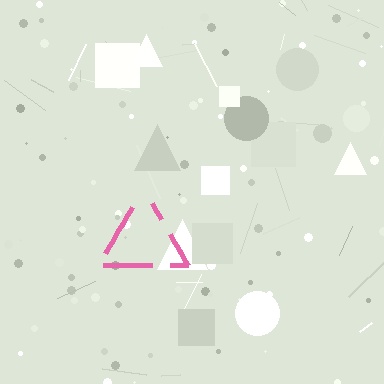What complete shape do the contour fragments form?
The contour fragments form a triangle.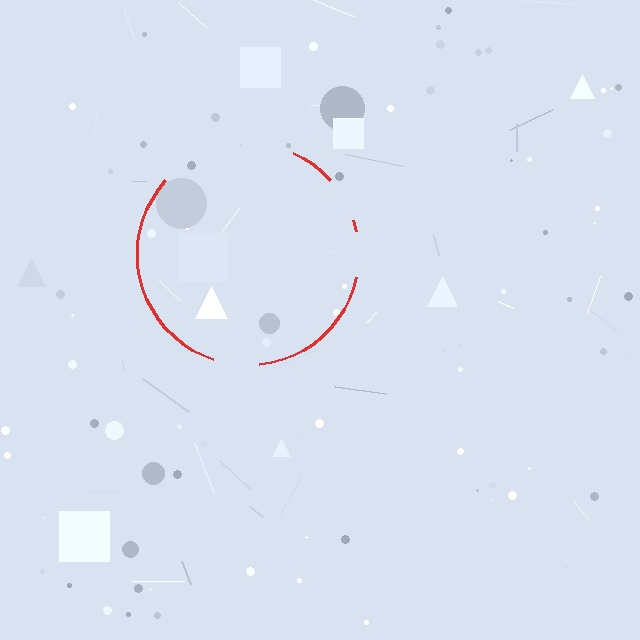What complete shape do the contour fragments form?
The contour fragments form a circle.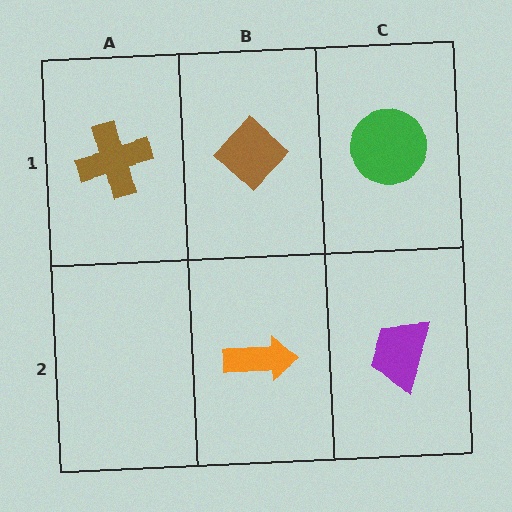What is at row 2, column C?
A purple trapezoid.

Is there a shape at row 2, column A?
No, that cell is empty.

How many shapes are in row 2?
2 shapes.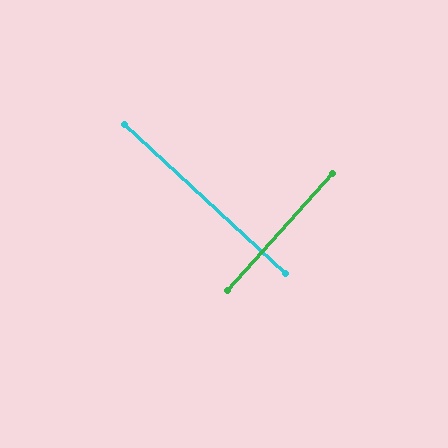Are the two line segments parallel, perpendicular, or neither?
Perpendicular — they meet at approximately 89°.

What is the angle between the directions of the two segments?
Approximately 89 degrees.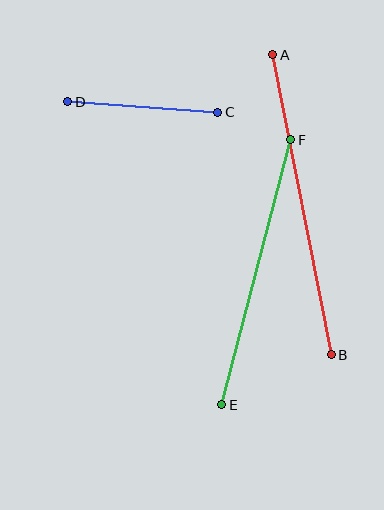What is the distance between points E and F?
The distance is approximately 274 pixels.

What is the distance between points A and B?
The distance is approximately 306 pixels.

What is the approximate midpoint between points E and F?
The midpoint is at approximately (256, 272) pixels.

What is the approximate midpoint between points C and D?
The midpoint is at approximately (143, 107) pixels.